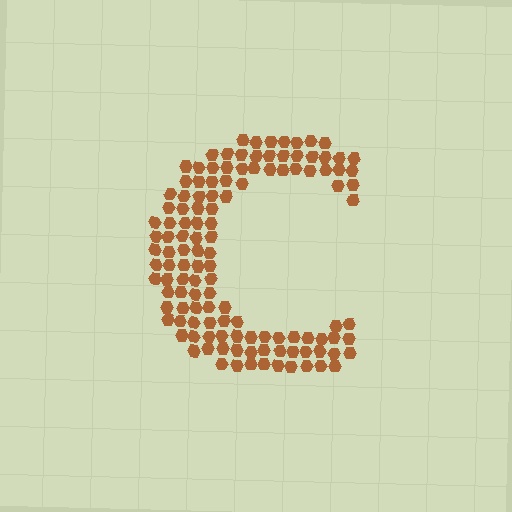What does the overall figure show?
The overall figure shows the letter C.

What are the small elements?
The small elements are hexagons.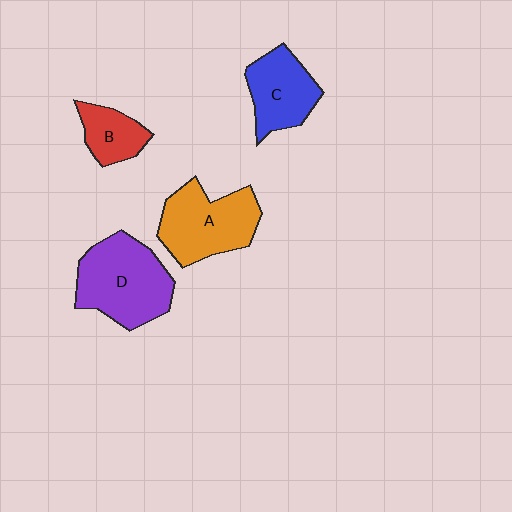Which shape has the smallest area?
Shape B (red).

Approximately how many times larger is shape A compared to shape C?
Approximately 1.3 times.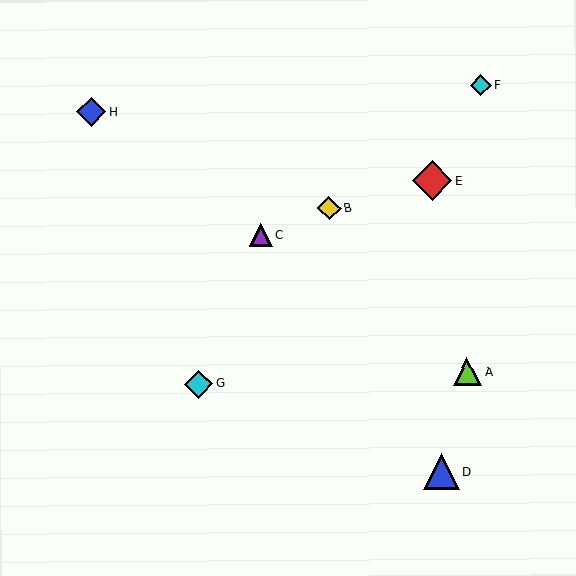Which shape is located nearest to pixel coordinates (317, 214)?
The yellow diamond (labeled B) at (329, 208) is nearest to that location.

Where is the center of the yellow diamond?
The center of the yellow diamond is at (329, 208).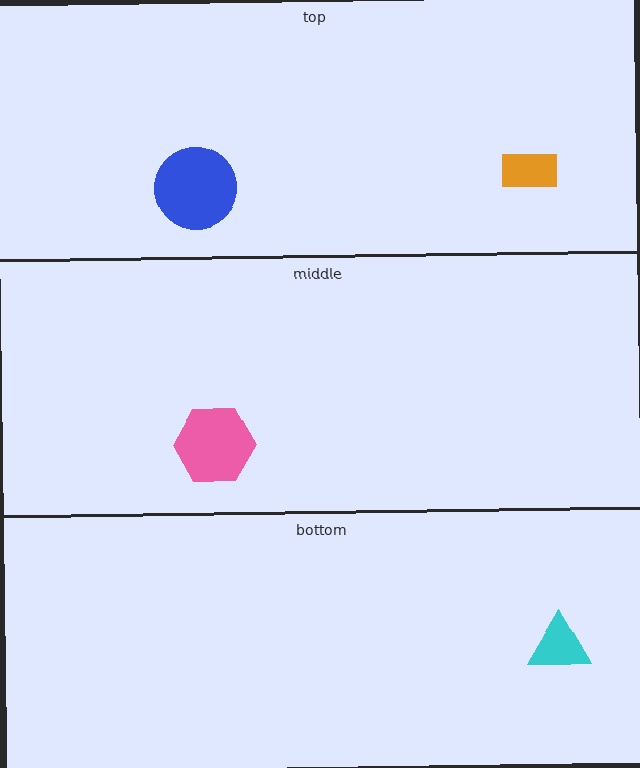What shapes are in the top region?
The blue circle, the orange rectangle.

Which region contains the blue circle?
The top region.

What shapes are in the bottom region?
The cyan triangle.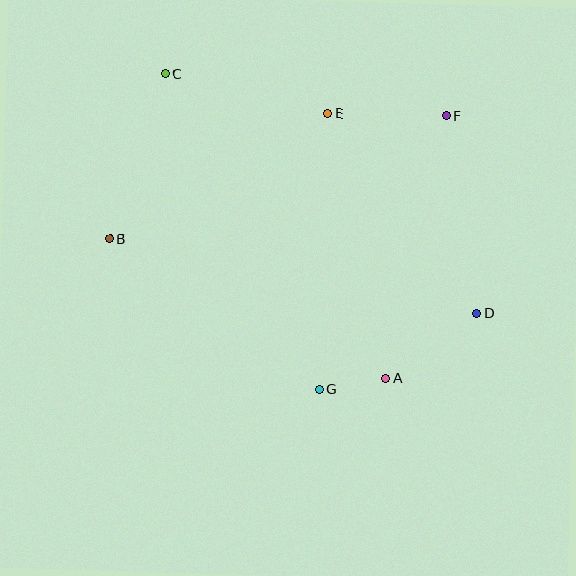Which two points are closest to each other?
Points A and G are closest to each other.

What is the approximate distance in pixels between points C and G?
The distance between C and G is approximately 351 pixels.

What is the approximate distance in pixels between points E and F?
The distance between E and F is approximately 119 pixels.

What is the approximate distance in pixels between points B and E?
The distance between B and E is approximately 252 pixels.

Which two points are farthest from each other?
Points C and D are farthest from each other.